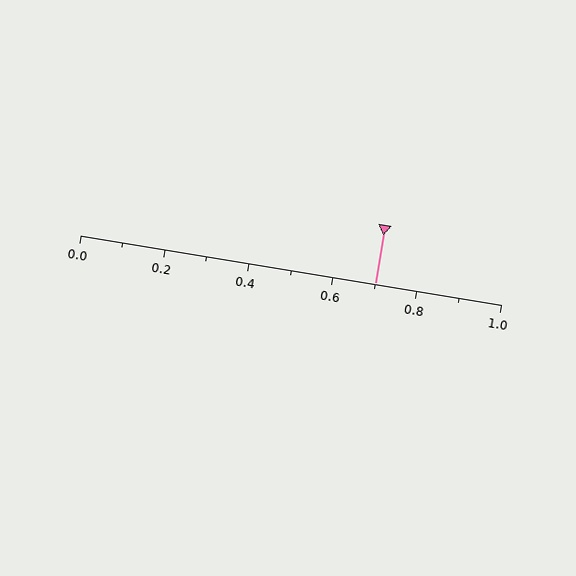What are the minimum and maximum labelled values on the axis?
The axis runs from 0.0 to 1.0.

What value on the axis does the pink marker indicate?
The marker indicates approximately 0.7.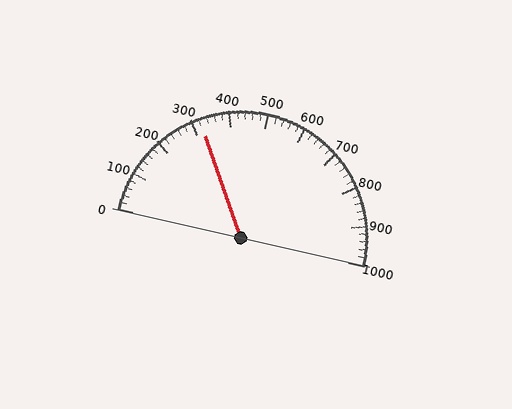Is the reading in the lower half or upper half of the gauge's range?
The reading is in the lower half of the range (0 to 1000).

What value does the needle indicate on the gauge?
The needle indicates approximately 320.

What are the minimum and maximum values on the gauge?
The gauge ranges from 0 to 1000.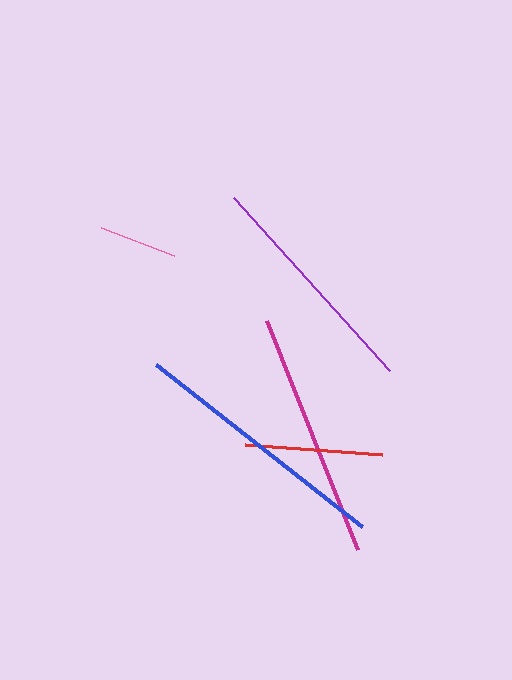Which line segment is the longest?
The blue line is the longest at approximately 262 pixels.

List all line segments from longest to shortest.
From longest to shortest: blue, magenta, purple, red, pink.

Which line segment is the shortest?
The pink line is the shortest at approximately 78 pixels.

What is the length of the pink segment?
The pink segment is approximately 78 pixels long.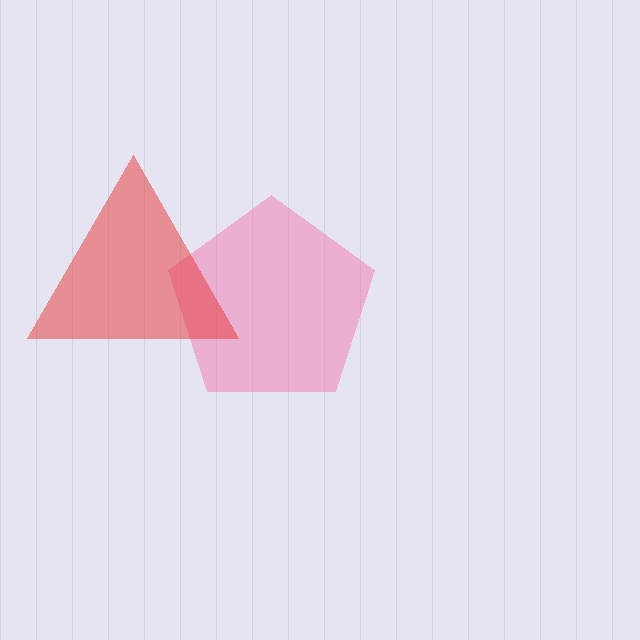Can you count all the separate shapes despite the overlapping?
Yes, there are 2 separate shapes.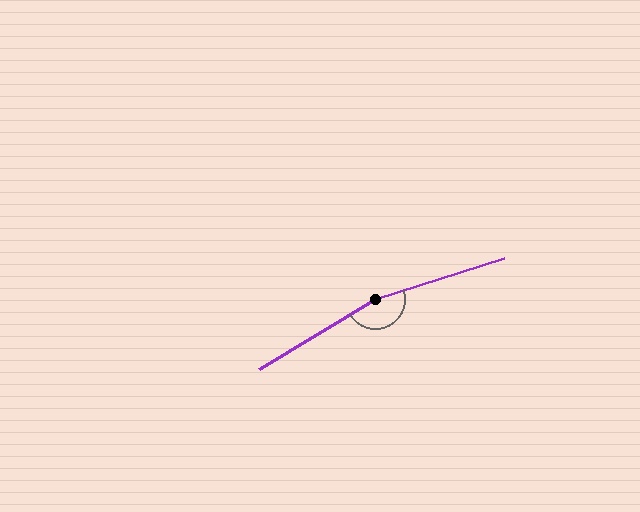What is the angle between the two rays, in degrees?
Approximately 166 degrees.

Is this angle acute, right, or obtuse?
It is obtuse.